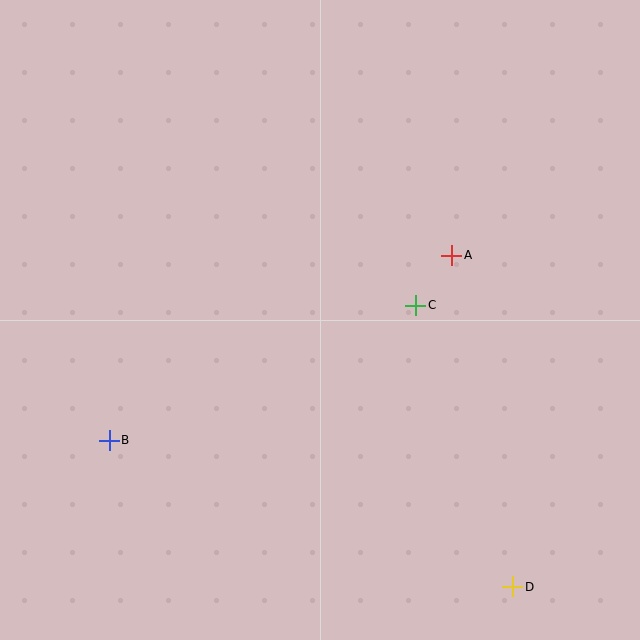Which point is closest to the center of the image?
Point C at (415, 305) is closest to the center.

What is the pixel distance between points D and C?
The distance between D and C is 298 pixels.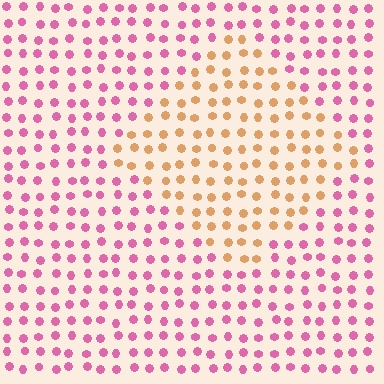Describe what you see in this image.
The image is filled with small pink elements in a uniform arrangement. A diamond-shaped region is visible where the elements are tinted to a slightly different hue, forming a subtle color boundary.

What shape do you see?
I see a diamond.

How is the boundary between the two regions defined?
The boundary is defined purely by a slight shift in hue (about 63 degrees). Spacing, size, and orientation are identical on both sides.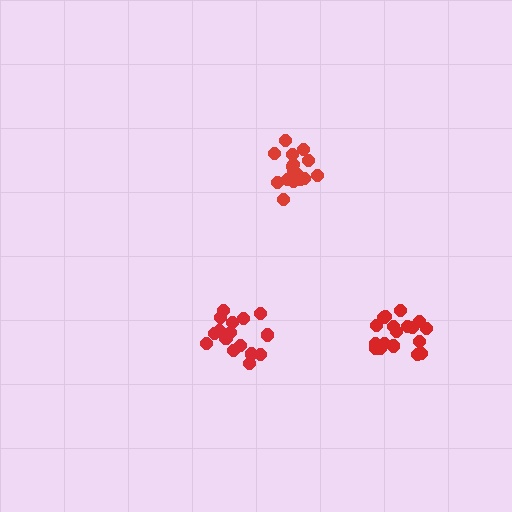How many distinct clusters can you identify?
There are 3 distinct clusters.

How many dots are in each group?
Group 1: 18 dots, Group 2: 18 dots, Group 3: 18 dots (54 total).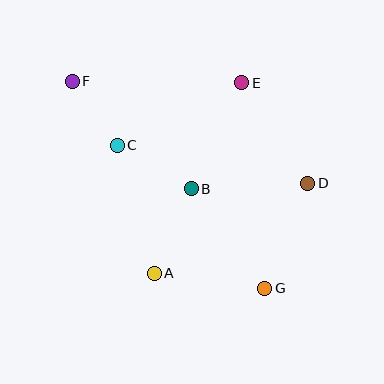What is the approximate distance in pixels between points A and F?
The distance between A and F is approximately 209 pixels.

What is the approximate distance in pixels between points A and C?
The distance between A and C is approximately 133 pixels.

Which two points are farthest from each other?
Points F and G are farthest from each other.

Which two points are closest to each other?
Points C and F are closest to each other.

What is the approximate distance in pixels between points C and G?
The distance between C and G is approximately 206 pixels.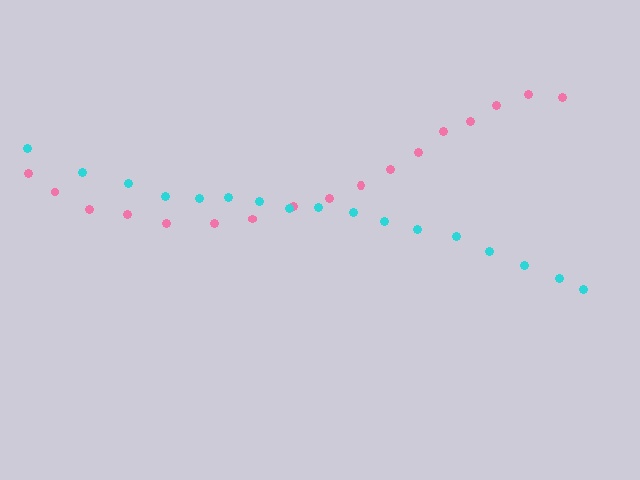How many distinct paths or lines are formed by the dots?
There are 2 distinct paths.